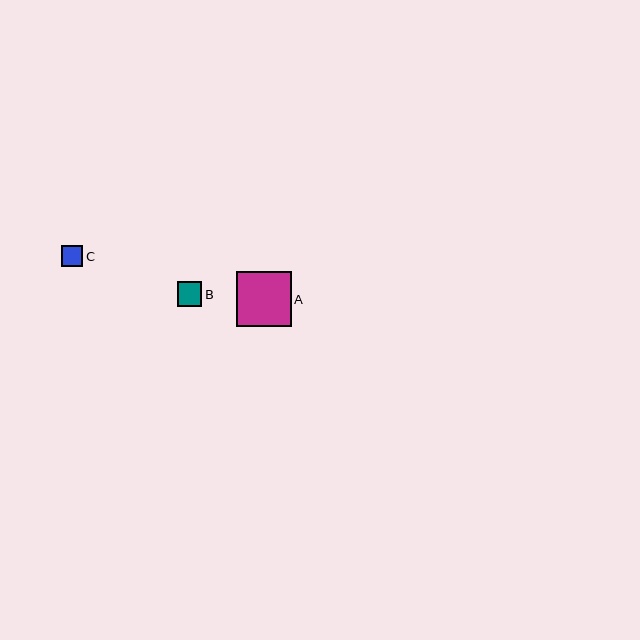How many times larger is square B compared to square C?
Square B is approximately 1.1 times the size of square C.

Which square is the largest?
Square A is the largest with a size of approximately 55 pixels.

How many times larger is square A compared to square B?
Square A is approximately 2.3 times the size of square B.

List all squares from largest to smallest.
From largest to smallest: A, B, C.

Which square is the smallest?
Square C is the smallest with a size of approximately 21 pixels.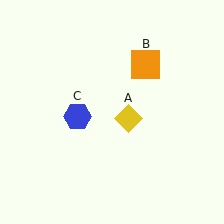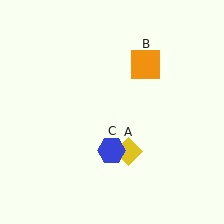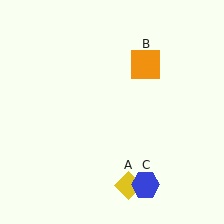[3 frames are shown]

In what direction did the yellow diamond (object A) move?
The yellow diamond (object A) moved down.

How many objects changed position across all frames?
2 objects changed position: yellow diamond (object A), blue hexagon (object C).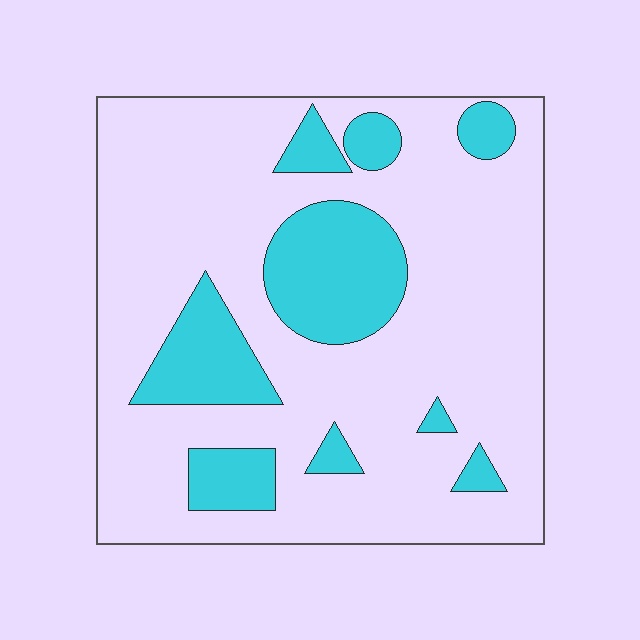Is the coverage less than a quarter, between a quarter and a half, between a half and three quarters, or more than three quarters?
Less than a quarter.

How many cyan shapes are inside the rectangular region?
9.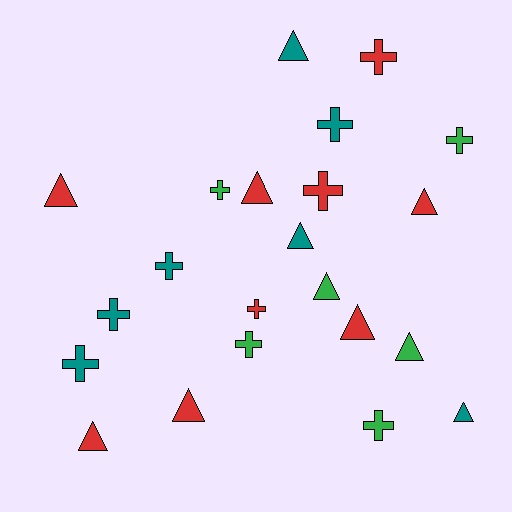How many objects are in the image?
There are 22 objects.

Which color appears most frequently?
Red, with 9 objects.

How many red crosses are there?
There are 3 red crosses.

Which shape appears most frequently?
Triangle, with 11 objects.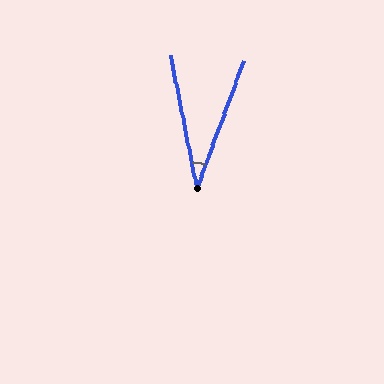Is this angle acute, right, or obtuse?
It is acute.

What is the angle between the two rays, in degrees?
Approximately 31 degrees.